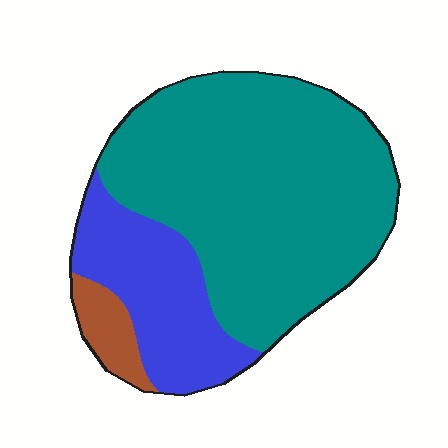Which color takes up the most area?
Teal, at roughly 70%.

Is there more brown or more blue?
Blue.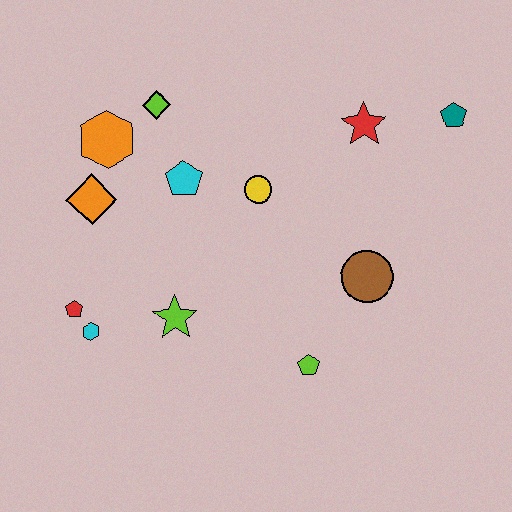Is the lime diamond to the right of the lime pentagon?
No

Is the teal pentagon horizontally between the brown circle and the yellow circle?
No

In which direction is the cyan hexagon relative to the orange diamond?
The cyan hexagon is below the orange diamond.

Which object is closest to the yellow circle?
The cyan pentagon is closest to the yellow circle.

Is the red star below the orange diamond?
No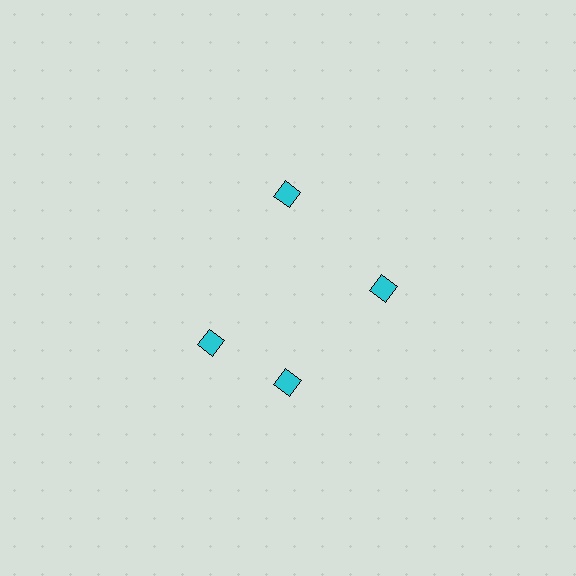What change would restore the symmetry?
The symmetry would be restored by rotating it back into even spacing with its neighbors so that all 4 diamonds sit at equal angles and equal distance from the center.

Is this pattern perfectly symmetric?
No. The 4 cyan diamonds are arranged in a ring, but one element near the 9 o'clock position is rotated out of alignment along the ring, breaking the 4-fold rotational symmetry.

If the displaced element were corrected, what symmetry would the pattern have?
It would have 4-fold rotational symmetry — the pattern would map onto itself every 90 degrees.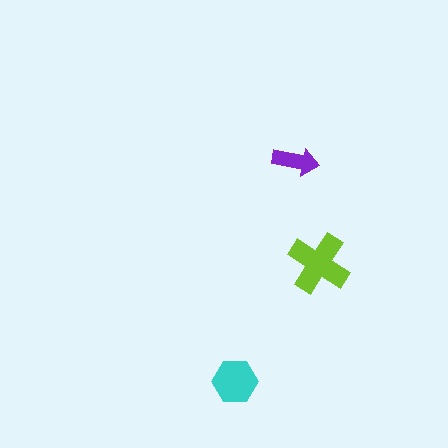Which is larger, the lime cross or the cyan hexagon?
The lime cross.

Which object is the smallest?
The purple arrow.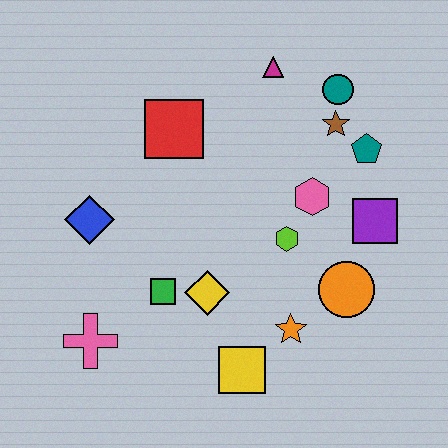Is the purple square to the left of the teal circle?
No